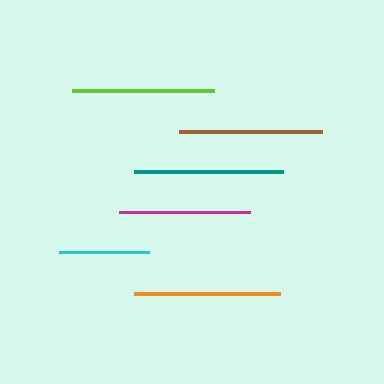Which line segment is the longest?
The teal line is the longest at approximately 149 pixels.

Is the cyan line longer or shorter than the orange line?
The orange line is longer than the cyan line.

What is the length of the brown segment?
The brown segment is approximately 143 pixels long.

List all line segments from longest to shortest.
From longest to shortest: teal, orange, brown, lime, magenta, cyan.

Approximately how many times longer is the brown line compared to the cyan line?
The brown line is approximately 1.6 times the length of the cyan line.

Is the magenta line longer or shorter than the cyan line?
The magenta line is longer than the cyan line.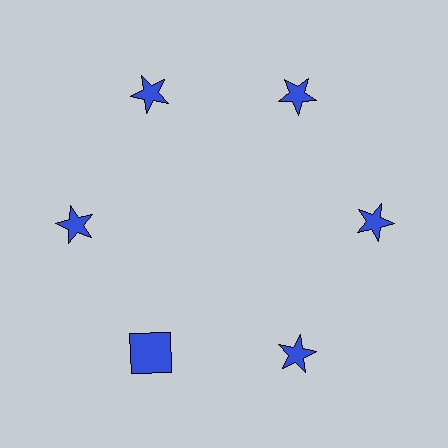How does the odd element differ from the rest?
It has a different shape: square instead of star.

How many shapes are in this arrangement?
There are 6 shapes arranged in a ring pattern.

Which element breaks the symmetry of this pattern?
The blue square at roughly the 7 o'clock position breaks the symmetry. All other shapes are blue stars.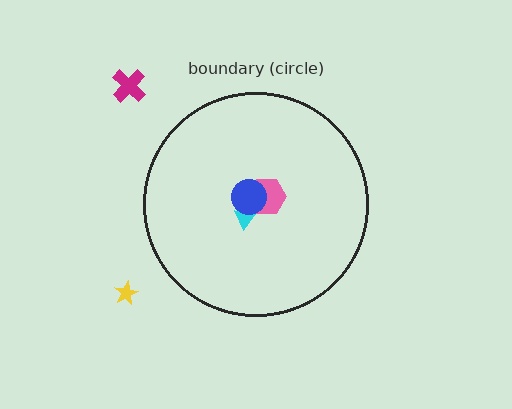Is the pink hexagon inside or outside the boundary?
Inside.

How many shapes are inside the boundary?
3 inside, 2 outside.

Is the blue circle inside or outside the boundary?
Inside.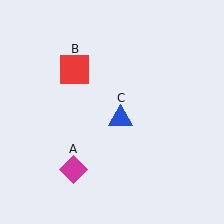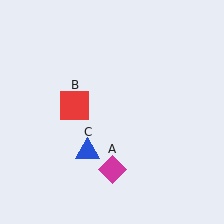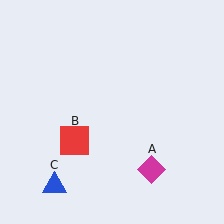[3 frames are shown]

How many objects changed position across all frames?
3 objects changed position: magenta diamond (object A), red square (object B), blue triangle (object C).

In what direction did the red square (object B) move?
The red square (object B) moved down.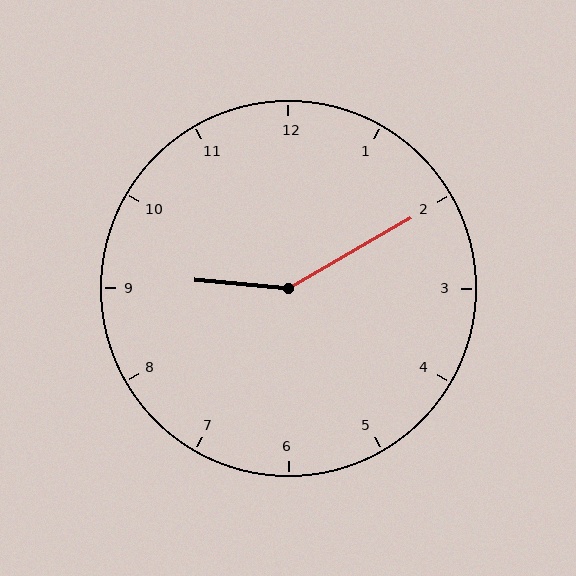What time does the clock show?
9:10.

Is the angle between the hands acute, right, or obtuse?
It is obtuse.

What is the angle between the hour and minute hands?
Approximately 145 degrees.